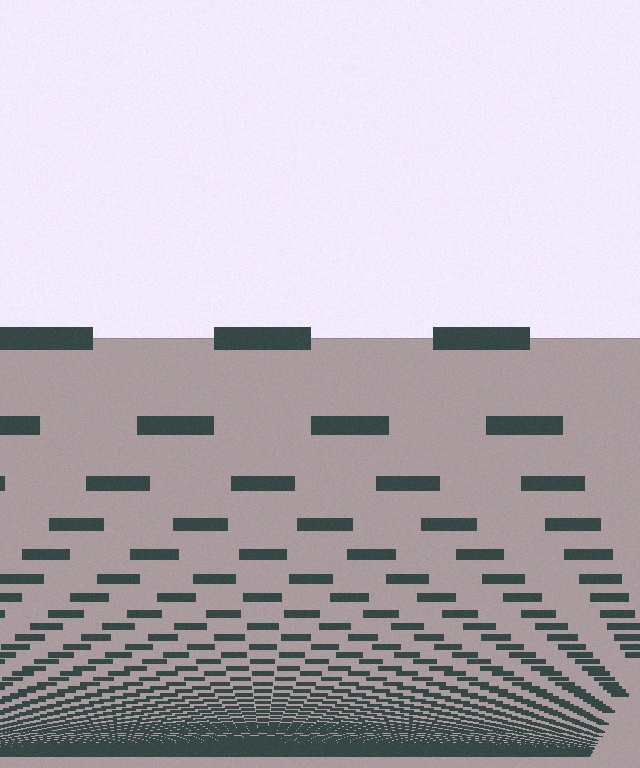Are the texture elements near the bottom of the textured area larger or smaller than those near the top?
Smaller. The gradient is inverted — elements near the bottom are smaller and denser.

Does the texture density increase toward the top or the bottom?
Density increases toward the bottom.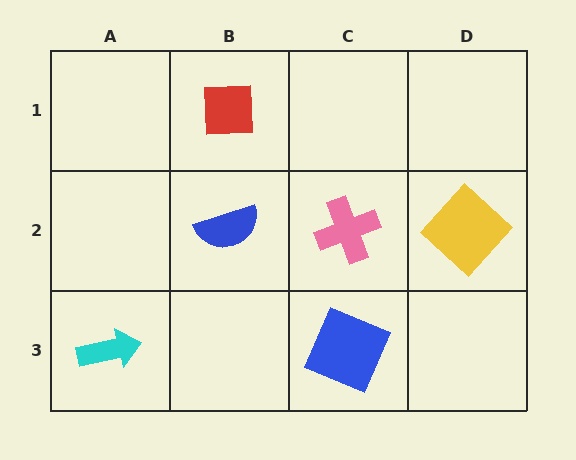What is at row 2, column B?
A blue semicircle.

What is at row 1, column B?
A red square.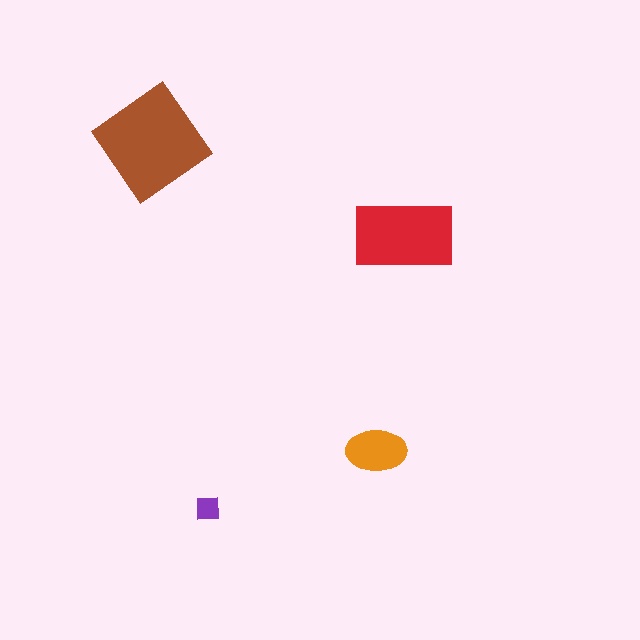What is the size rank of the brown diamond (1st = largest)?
1st.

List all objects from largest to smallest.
The brown diamond, the red rectangle, the orange ellipse, the purple square.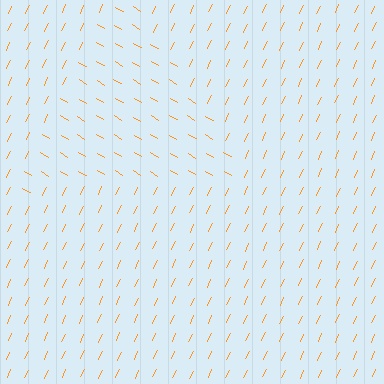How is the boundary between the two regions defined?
The boundary is defined purely by a change in line orientation (approximately 84 degrees difference). All lines are the same color and thickness.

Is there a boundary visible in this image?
Yes, there is a texture boundary formed by a change in line orientation.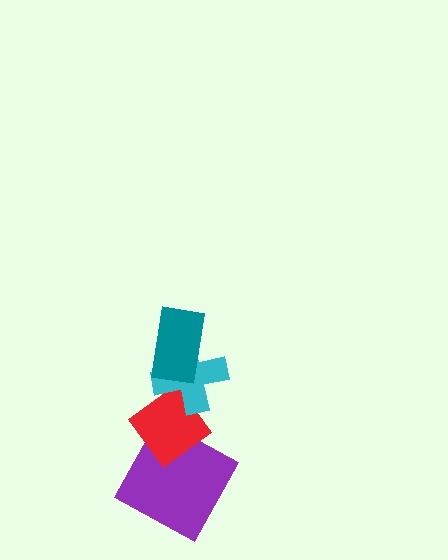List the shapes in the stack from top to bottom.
From top to bottom: the teal rectangle, the cyan cross, the red diamond, the purple square.